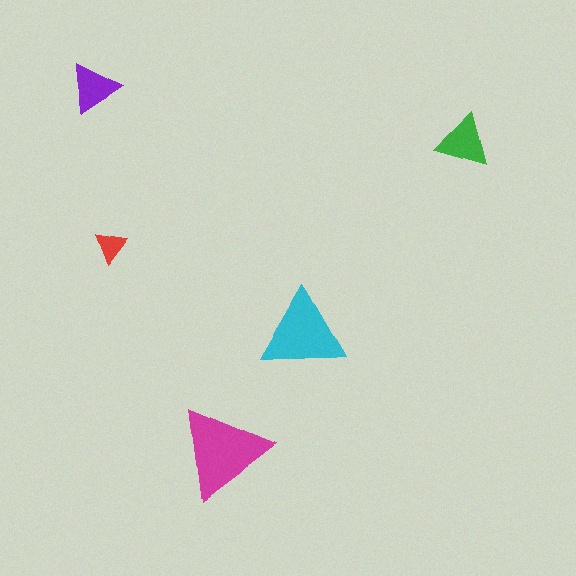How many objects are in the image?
There are 5 objects in the image.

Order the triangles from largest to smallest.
the magenta one, the cyan one, the green one, the purple one, the red one.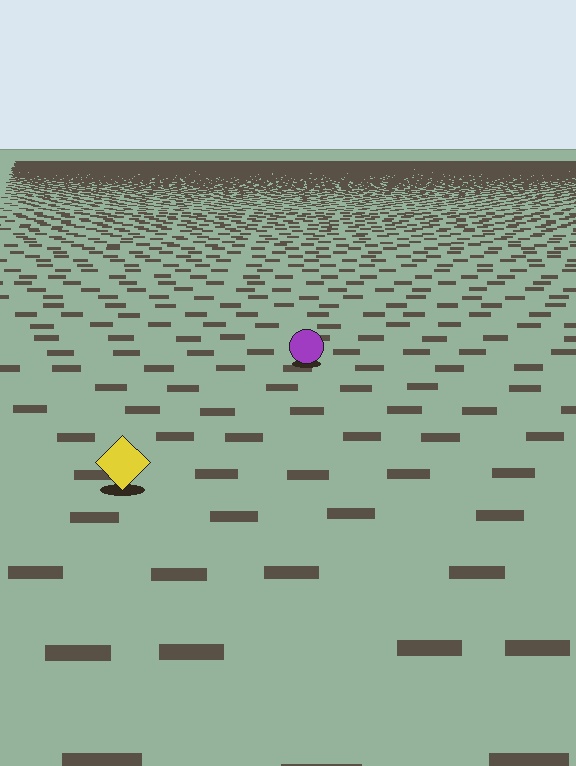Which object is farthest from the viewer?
The purple circle is farthest from the viewer. It appears smaller and the ground texture around it is denser.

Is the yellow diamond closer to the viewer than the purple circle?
Yes. The yellow diamond is closer — you can tell from the texture gradient: the ground texture is coarser near it.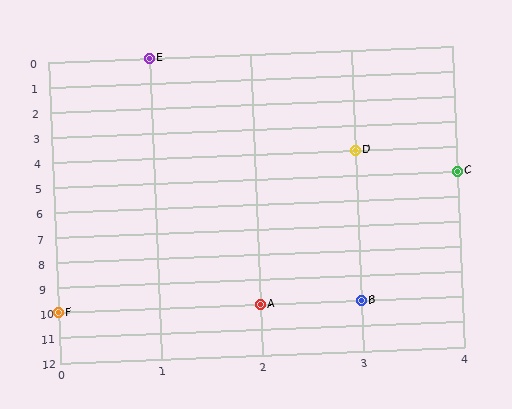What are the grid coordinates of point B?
Point B is at grid coordinates (3, 10).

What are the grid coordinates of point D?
Point D is at grid coordinates (3, 4).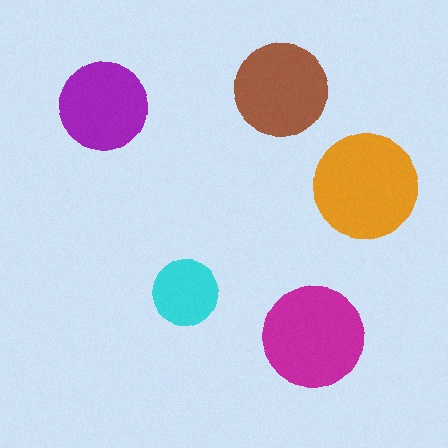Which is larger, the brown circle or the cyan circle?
The brown one.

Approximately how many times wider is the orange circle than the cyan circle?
About 1.5 times wider.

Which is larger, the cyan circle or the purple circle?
The purple one.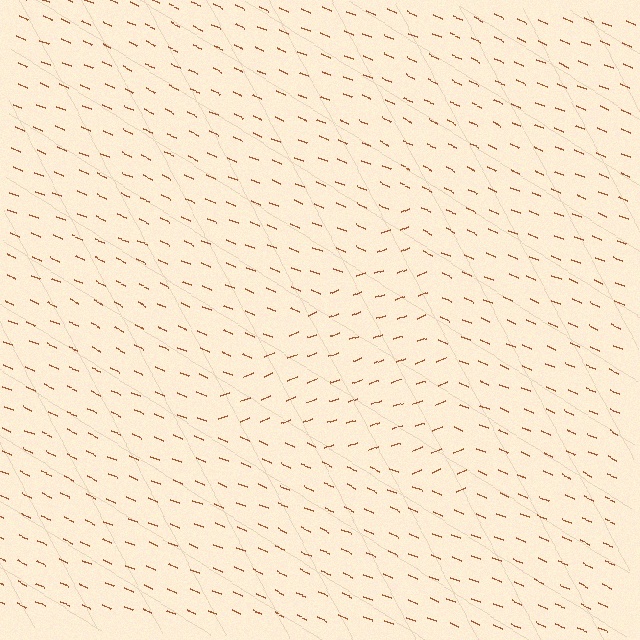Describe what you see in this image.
The image is filled with small brown line segments. A triangle region in the image has lines oriented differently from the surrounding lines, creating a visible texture boundary.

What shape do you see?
I see a triangle.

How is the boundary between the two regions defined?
The boundary is defined purely by a change in line orientation (approximately 45 degrees difference). All lines are the same color and thickness.